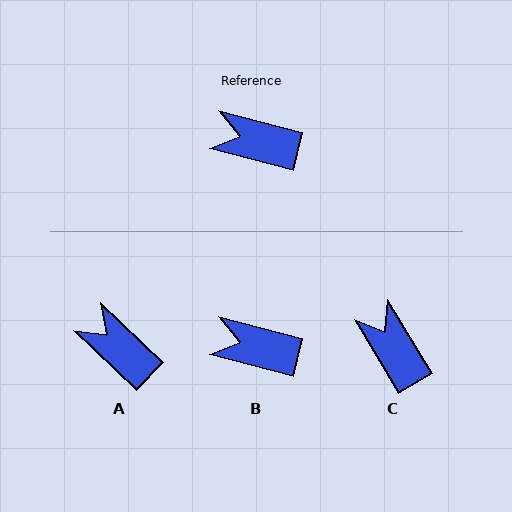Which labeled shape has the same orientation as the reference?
B.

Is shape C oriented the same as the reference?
No, it is off by about 44 degrees.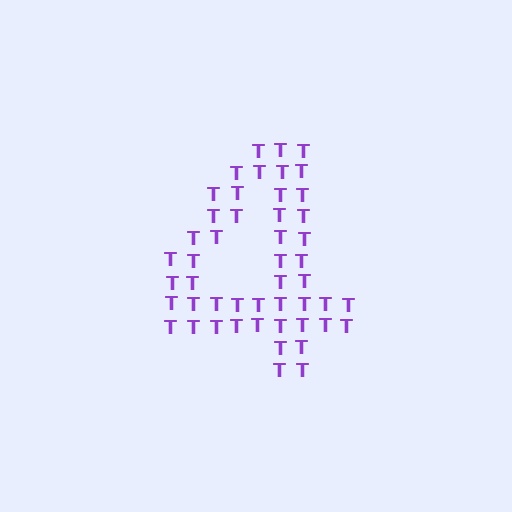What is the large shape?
The large shape is the digit 4.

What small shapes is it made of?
It is made of small letter T's.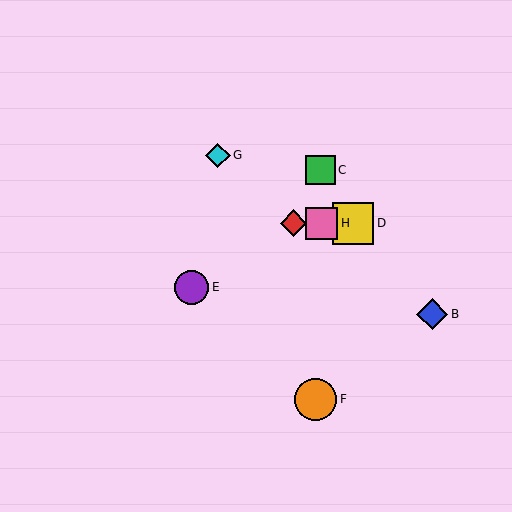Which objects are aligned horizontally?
Objects A, D, H are aligned horizontally.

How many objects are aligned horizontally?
3 objects (A, D, H) are aligned horizontally.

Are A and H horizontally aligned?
Yes, both are at y≈223.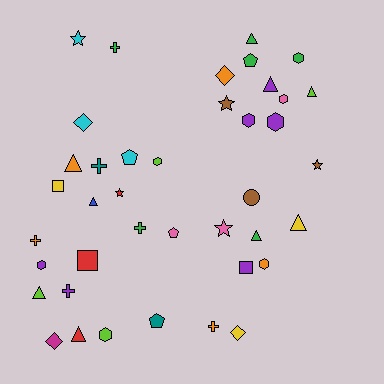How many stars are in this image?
There are 5 stars.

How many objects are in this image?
There are 40 objects.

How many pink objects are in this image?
There are 3 pink objects.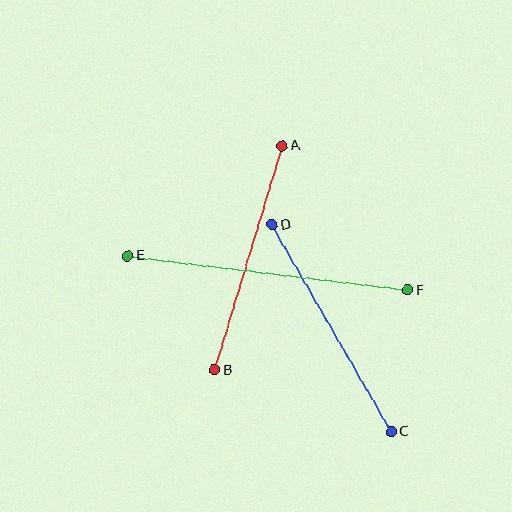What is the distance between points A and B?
The distance is approximately 234 pixels.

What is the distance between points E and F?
The distance is approximately 283 pixels.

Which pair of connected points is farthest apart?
Points E and F are farthest apart.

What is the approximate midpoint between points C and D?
The midpoint is at approximately (332, 328) pixels.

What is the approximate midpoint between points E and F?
The midpoint is at approximately (268, 273) pixels.